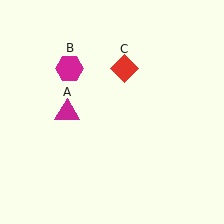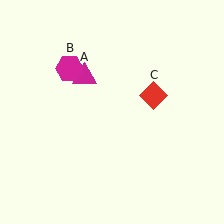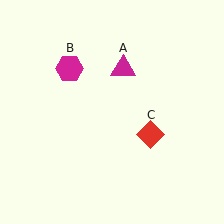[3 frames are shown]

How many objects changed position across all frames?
2 objects changed position: magenta triangle (object A), red diamond (object C).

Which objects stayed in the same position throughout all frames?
Magenta hexagon (object B) remained stationary.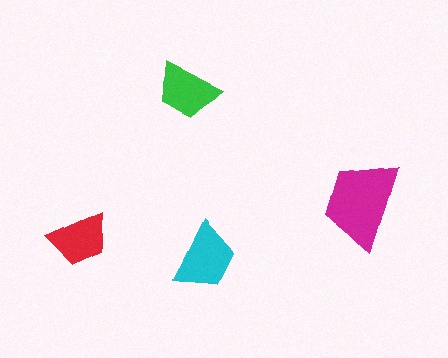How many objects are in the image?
There are 4 objects in the image.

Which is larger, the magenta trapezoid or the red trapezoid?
The magenta one.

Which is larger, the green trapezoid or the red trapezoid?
The green one.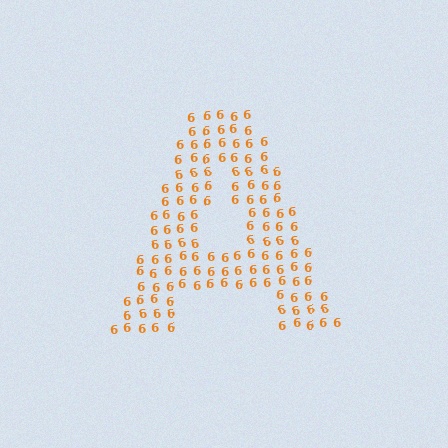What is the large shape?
The large shape is the letter A.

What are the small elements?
The small elements are digit 6's.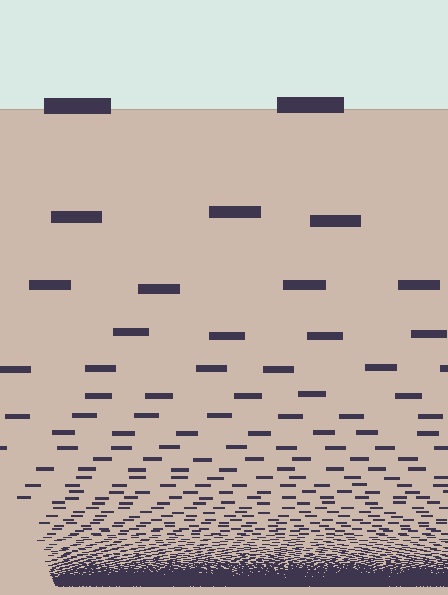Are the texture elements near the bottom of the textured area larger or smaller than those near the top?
Smaller. The gradient is inverted — elements near the bottom are smaller and denser.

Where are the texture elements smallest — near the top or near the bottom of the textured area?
Near the bottom.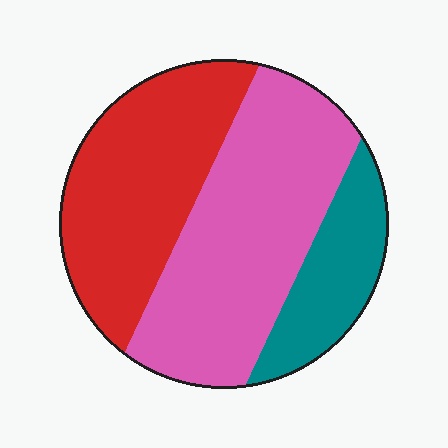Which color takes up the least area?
Teal, at roughly 20%.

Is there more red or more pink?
Pink.